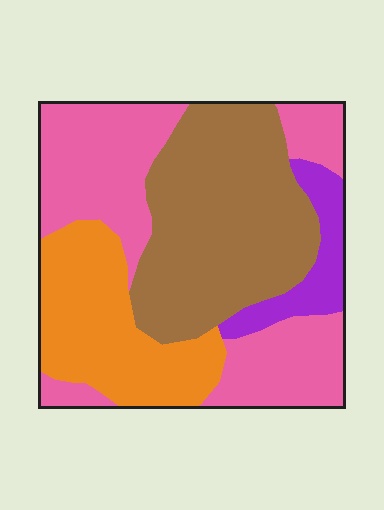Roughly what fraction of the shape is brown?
Brown covers roughly 35% of the shape.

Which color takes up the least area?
Purple, at roughly 10%.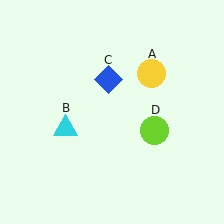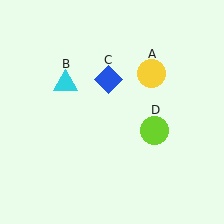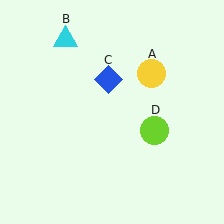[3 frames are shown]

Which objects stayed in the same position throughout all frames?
Yellow circle (object A) and blue diamond (object C) and lime circle (object D) remained stationary.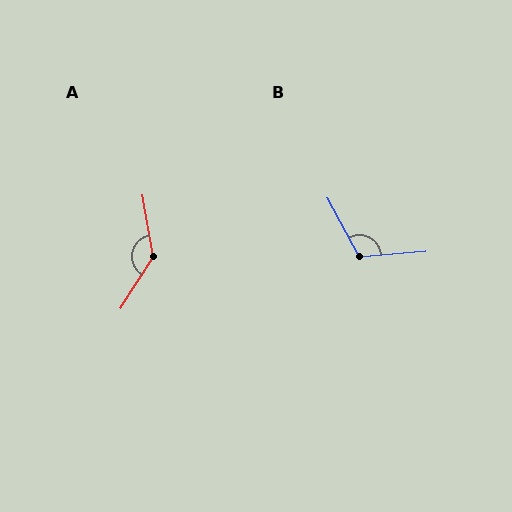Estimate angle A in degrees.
Approximately 137 degrees.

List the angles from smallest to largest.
B (113°), A (137°).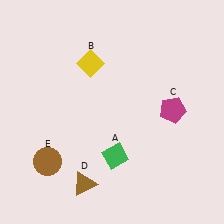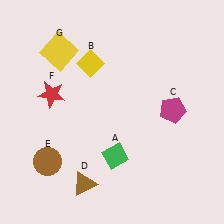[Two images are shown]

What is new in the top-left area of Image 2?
A yellow square (G) was added in the top-left area of Image 2.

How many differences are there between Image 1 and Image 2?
There are 2 differences between the two images.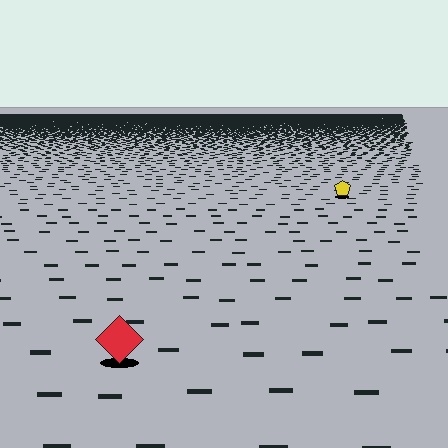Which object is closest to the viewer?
The red diamond is closest. The texture marks near it are larger and more spread out.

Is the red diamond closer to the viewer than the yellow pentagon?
Yes. The red diamond is closer — you can tell from the texture gradient: the ground texture is coarser near it.